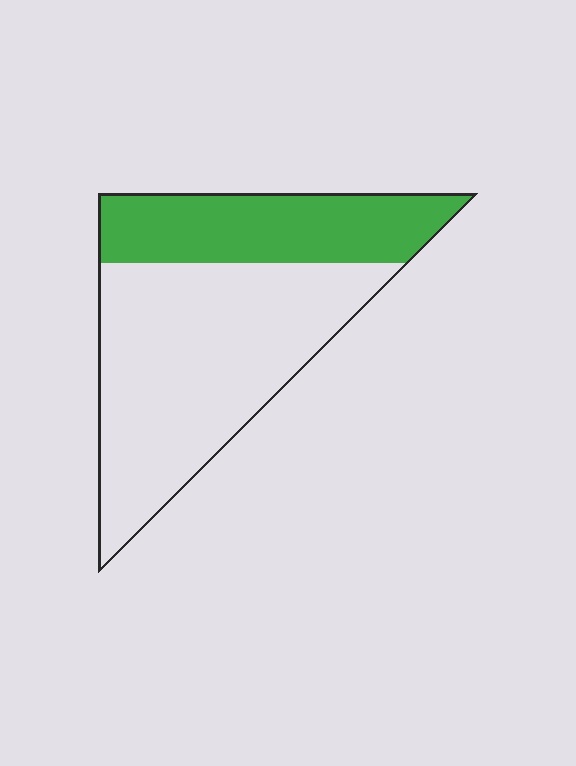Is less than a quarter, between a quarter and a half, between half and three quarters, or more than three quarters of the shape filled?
Between a quarter and a half.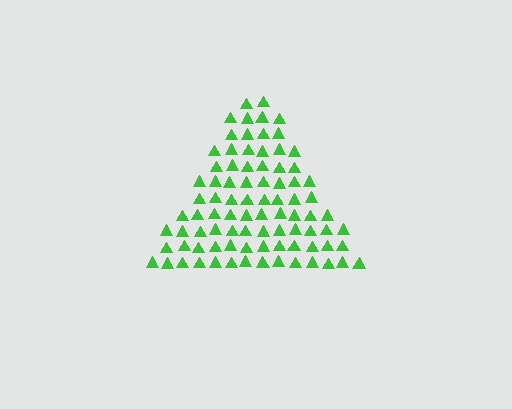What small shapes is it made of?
It is made of small triangles.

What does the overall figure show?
The overall figure shows a triangle.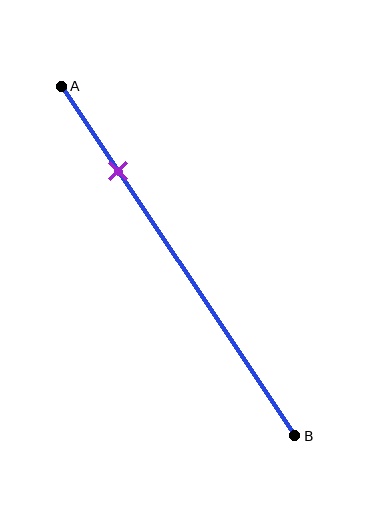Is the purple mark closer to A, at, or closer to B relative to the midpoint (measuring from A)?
The purple mark is closer to point A than the midpoint of segment AB.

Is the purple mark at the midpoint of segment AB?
No, the mark is at about 25% from A, not at the 50% midpoint.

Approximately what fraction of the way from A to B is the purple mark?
The purple mark is approximately 25% of the way from A to B.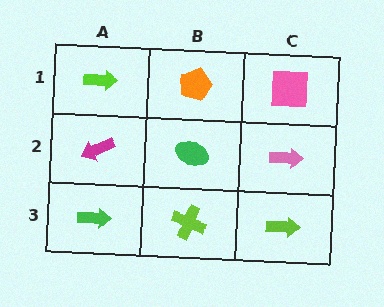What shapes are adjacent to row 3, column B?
A green ellipse (row 2, column B), a green arrow (row 3, column A), a lime arrow (row 3, column C).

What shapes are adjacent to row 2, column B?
An orange pentagon (row 1, column B), a lime cross (row 3, column B), a magenta arrow (row 2, column A), a pink arrow (row 2, column C).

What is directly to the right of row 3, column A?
A lime cross.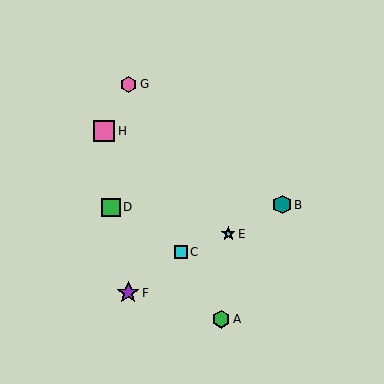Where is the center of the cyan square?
The center of the cyan square is at (181, 252).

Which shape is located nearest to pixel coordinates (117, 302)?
The purple star (labeled F) at (128, 293) is nearest to that location.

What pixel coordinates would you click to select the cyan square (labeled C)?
Click at (181, 252) to select the cyan square C.